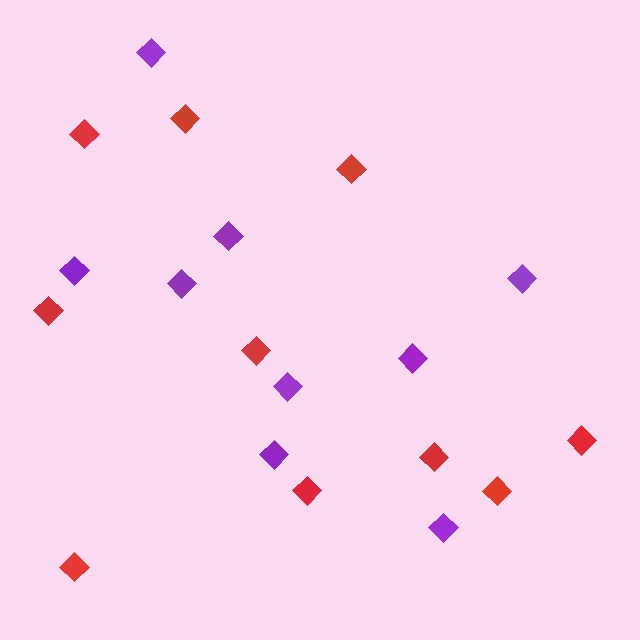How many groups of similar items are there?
There are 2 groups: one group of red diamonds (10) and one group of purple diamonds (9).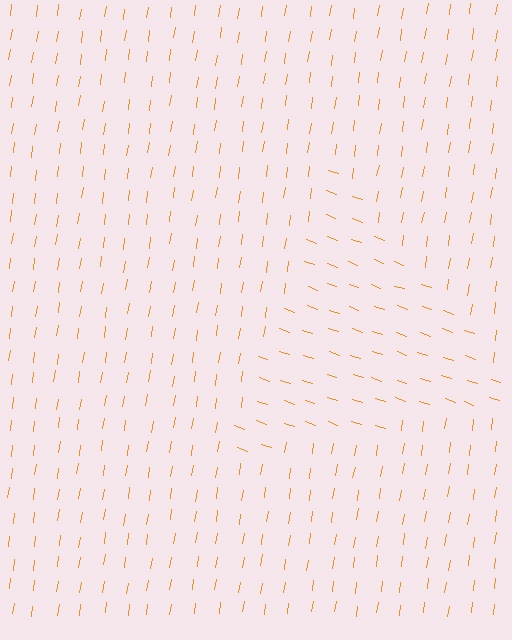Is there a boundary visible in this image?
Yes, there is a texture boundary formed by a change in line orientation.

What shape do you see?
I see a triangle.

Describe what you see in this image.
The image is filled with small orange line segments. A triangle region in the image has lines oriented differently from the surrounding lines, creating a visible texture boundary.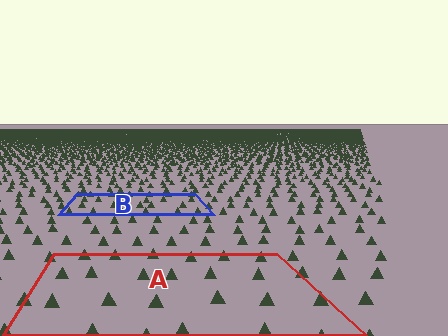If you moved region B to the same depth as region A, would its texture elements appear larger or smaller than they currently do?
They would appear larger. At a closer depth, the same texture elements are projected at a bigger on-screen size.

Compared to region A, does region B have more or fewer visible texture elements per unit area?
Region B has more texture elements per unit area — they are packed more densely because it is farther away.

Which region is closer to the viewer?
Region A is closer. The texture elements there are larger and more spread out.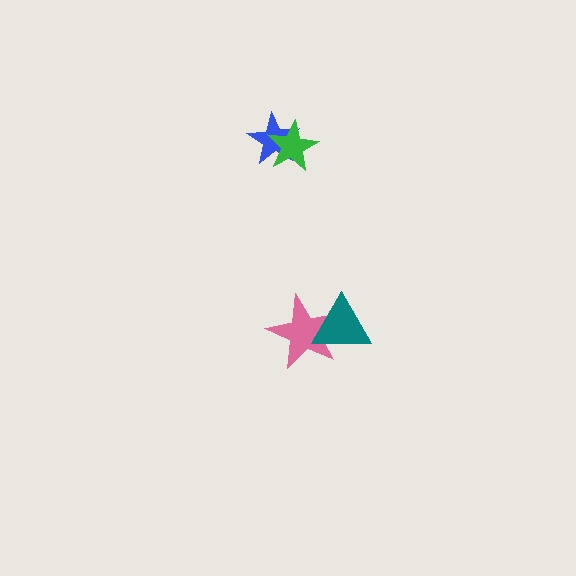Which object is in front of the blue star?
The green star is in front of the blue star.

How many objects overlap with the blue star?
1 object overlaps with the blue star.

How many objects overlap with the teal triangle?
1 object overlaps with the teal triangle.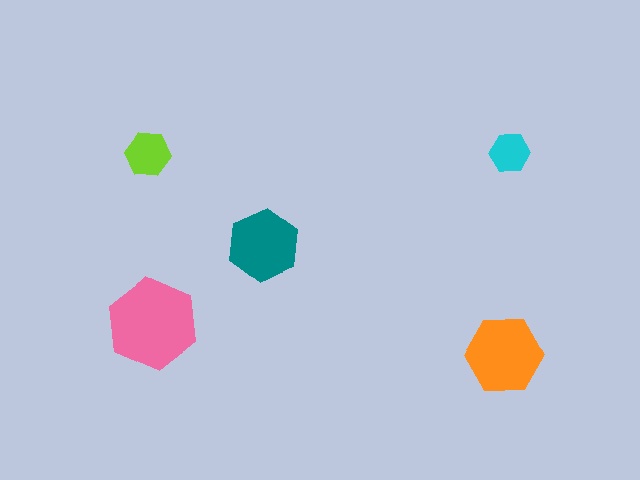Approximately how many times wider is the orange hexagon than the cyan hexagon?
About 2 times wider.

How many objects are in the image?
There are 5 objects in the image.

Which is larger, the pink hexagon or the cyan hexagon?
The pink one.